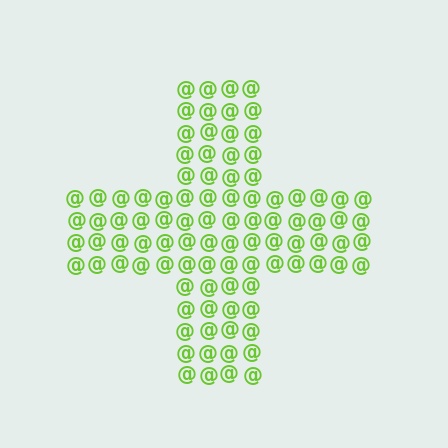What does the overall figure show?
The overall figure shows a cross.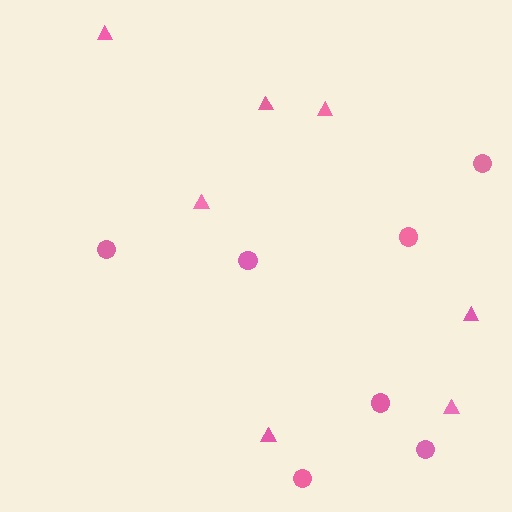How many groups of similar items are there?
There are 2 groups: one group of triangles (7) and one group of circles (7).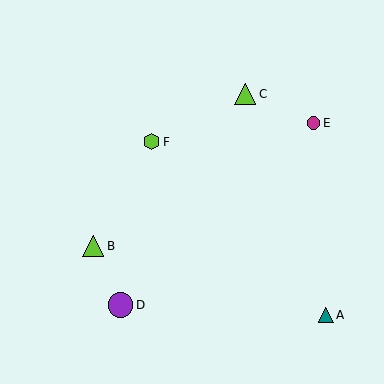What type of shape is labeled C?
Shape C is a lime triangle.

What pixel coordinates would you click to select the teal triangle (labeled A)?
Click at (326, 315) to select the teal triangle A.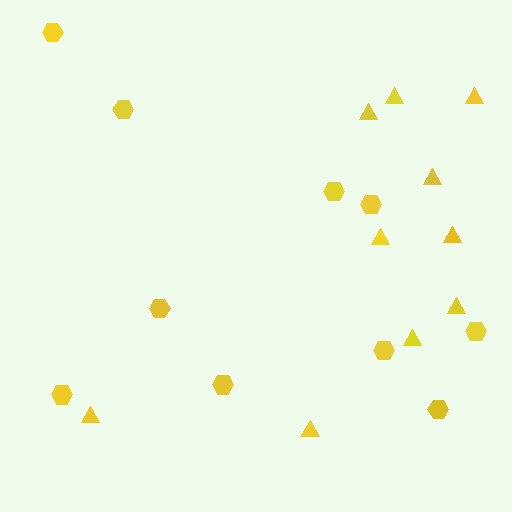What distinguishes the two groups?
There are 2 groups: one group of hexagons (10) and one group of triangles (10).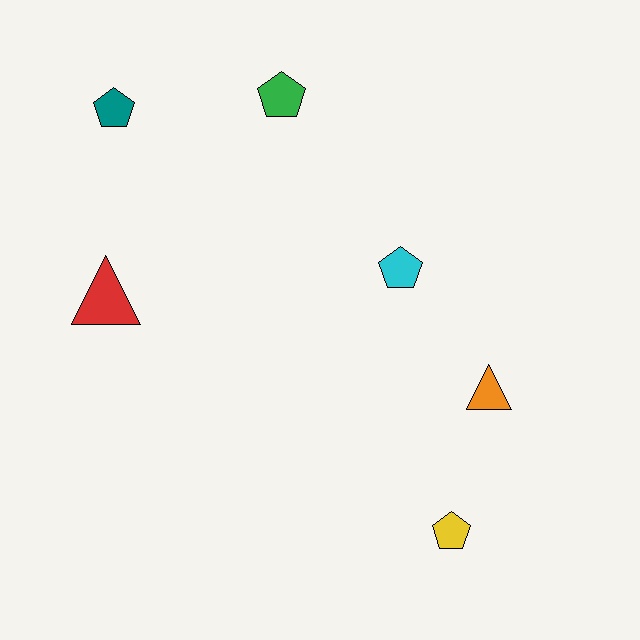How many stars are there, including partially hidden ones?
There are no stars.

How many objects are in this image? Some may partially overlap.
There are 6 objects.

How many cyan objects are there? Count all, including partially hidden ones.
There is 1 cyan object.